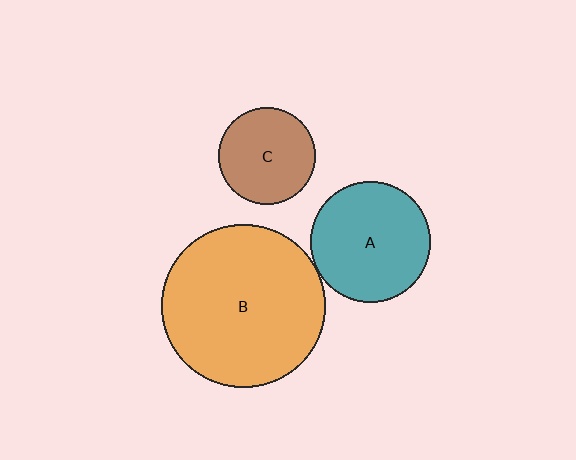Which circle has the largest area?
Circle B (orange).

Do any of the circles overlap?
No, none of the circles overlap.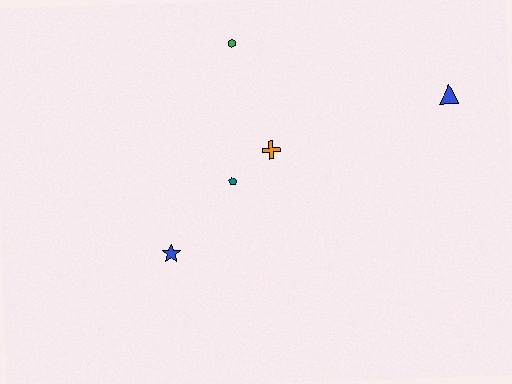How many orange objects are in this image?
There is 1 orange object.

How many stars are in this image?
There is 1 star.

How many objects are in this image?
There are 5 objects.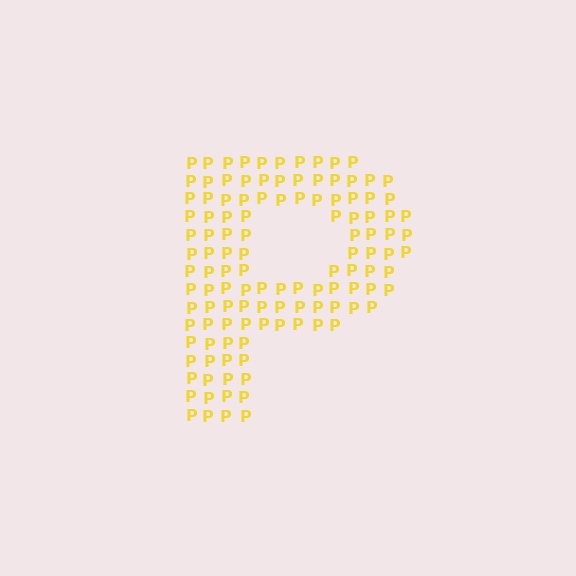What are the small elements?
The small elements are letter P's.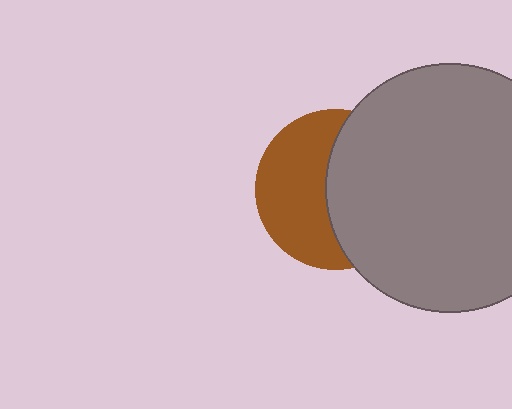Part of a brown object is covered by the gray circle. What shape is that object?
It is a circle.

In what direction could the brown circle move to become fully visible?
The brown circle could move left. That would shift it out from behind the gray circle entirely.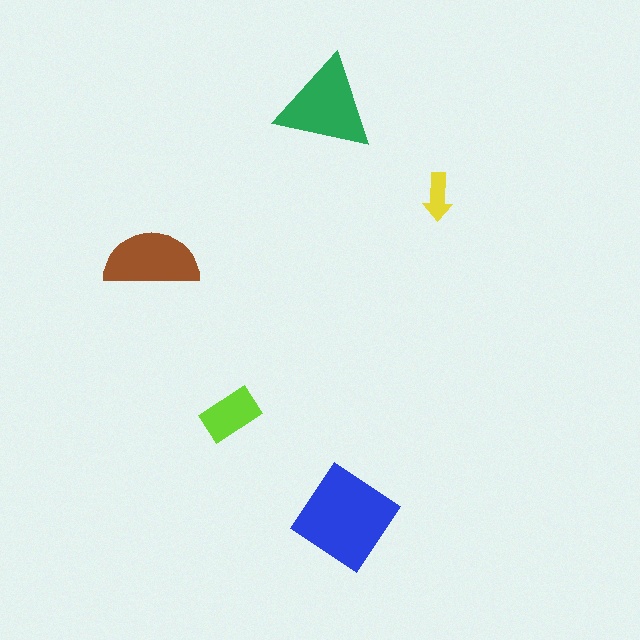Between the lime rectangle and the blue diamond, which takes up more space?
The blue diamond.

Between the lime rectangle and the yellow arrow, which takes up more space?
The lime rectangle.